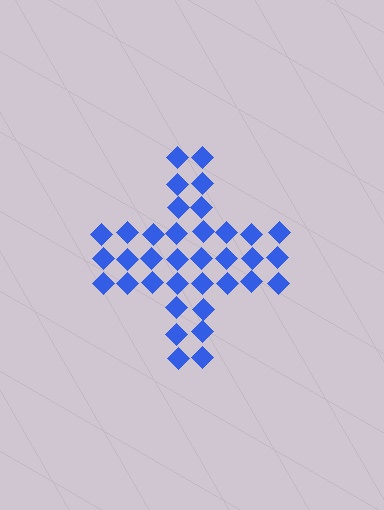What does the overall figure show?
The overall figure shows a cross.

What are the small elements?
The small elements are diamonds.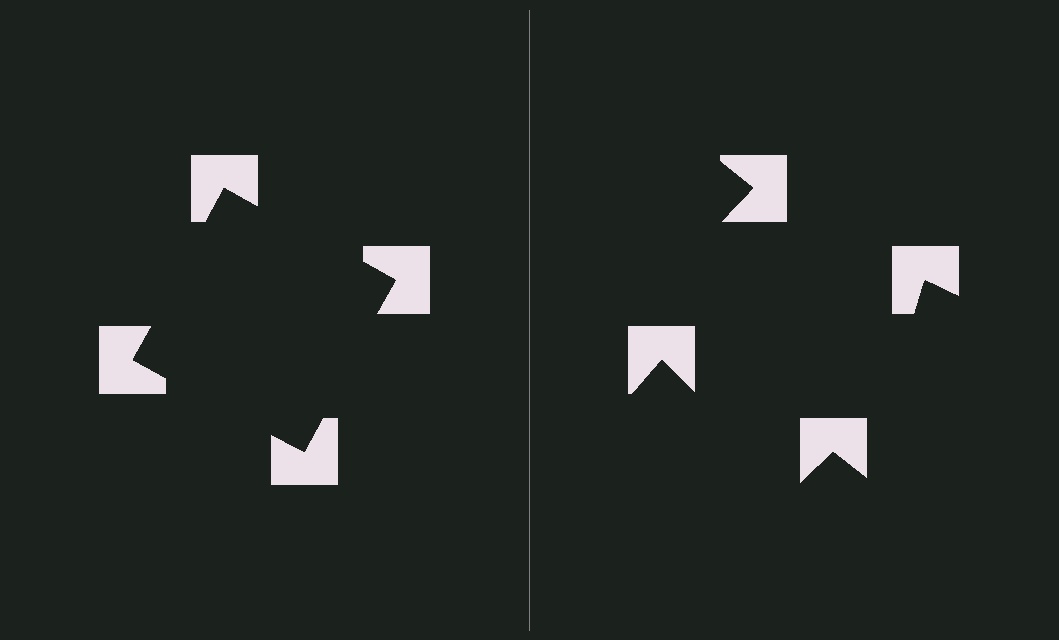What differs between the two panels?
The notched squares are positioned identically on both sides; only the wedge orientations differ. On the left they align to a square; on the right they are misaligned.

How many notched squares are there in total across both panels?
8 — 4 on each side.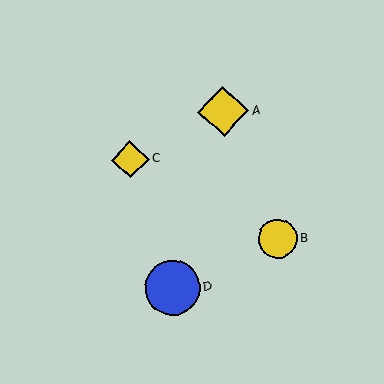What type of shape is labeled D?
Shape D is a blue circle.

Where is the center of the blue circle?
The center of the blue circle is at (172, 288).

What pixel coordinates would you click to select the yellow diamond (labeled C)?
Click at (130, 159) to select the yellow diamond C.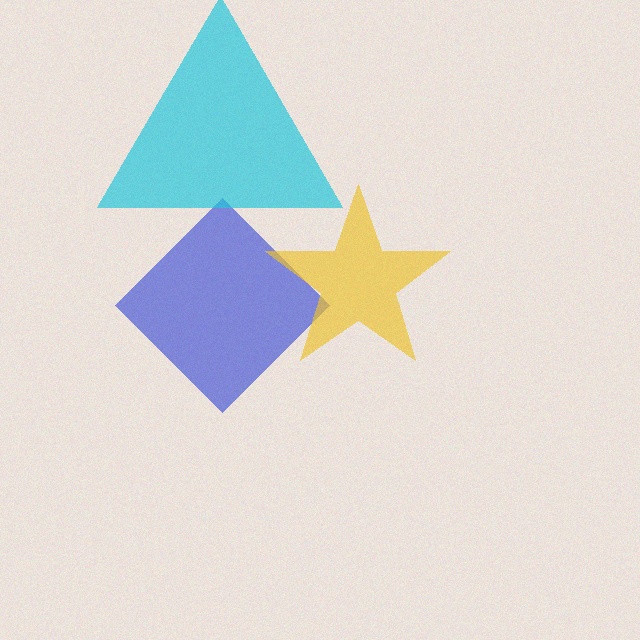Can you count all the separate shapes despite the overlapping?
Yes, there are 3 separate shapes.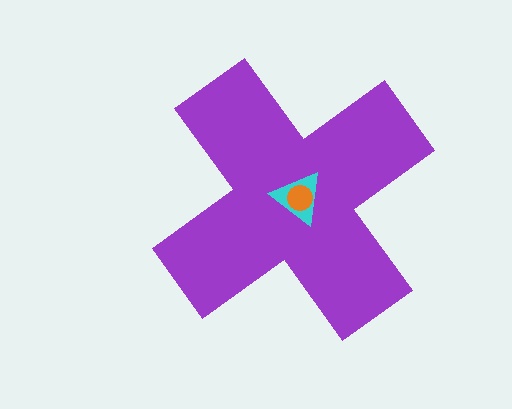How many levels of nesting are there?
3.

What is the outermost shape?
The purple cross.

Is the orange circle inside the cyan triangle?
Yes.